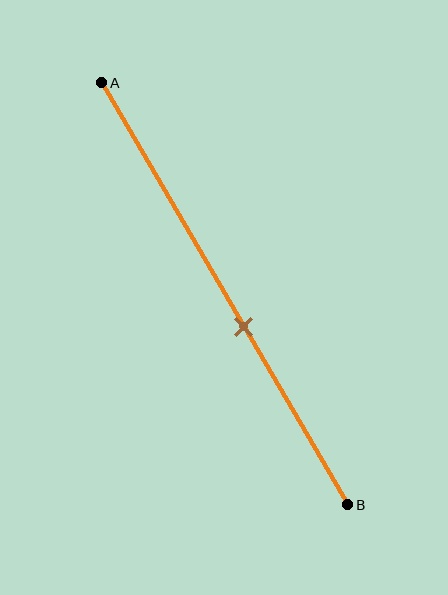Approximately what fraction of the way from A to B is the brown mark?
The brown mark is approximately 60% of the way from A to B.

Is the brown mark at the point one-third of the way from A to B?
No, the mark is at about 60% from A, not at the 33% one-third point.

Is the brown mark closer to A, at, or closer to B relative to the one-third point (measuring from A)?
The brown mark is closer to point B than the one-third point of segment AB.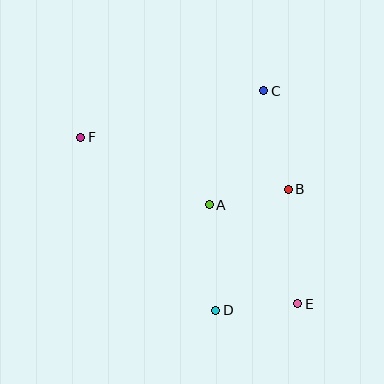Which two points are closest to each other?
Points A and B are closest to each other.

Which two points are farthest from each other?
Points E and F are farthest from each other.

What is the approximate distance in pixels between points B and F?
The distance between B and F is approximately 214 pixels.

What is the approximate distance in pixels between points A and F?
The distance between A and F is approximately 145 pixels.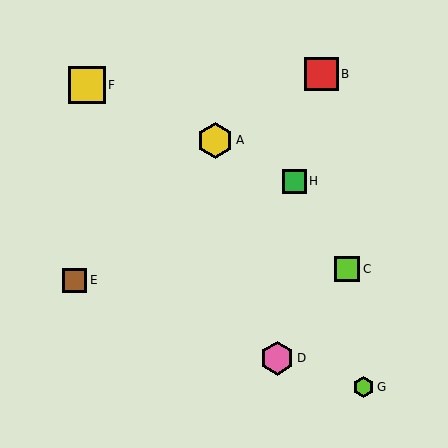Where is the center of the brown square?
The center of the brown square is at (74, 280).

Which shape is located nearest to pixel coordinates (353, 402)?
The lime hexagon (labeled G) at (364, 387) is nearest to that location.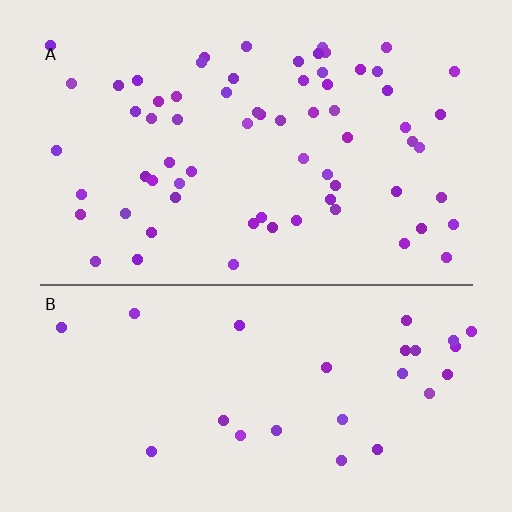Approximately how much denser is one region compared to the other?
Approximately 2.5× — region A over region B.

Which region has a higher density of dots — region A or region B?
A (the top).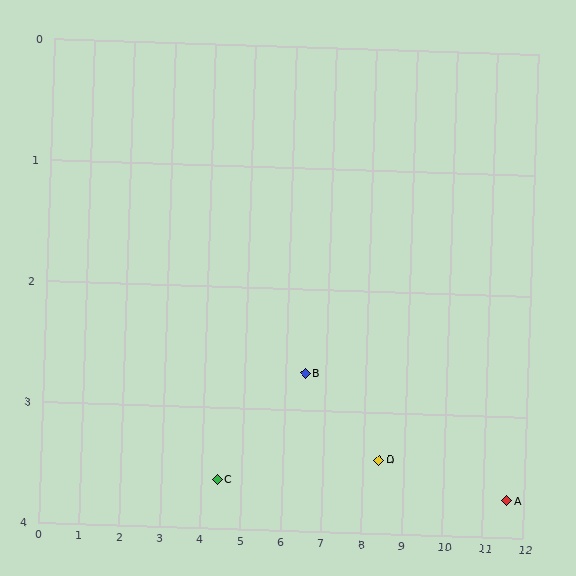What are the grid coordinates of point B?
Point B is at approximately (6.5, 2.7).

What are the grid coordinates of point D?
Point D is at approximately (8.4, 3.4).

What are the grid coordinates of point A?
Point A is at approximately (11.6, 3.7).